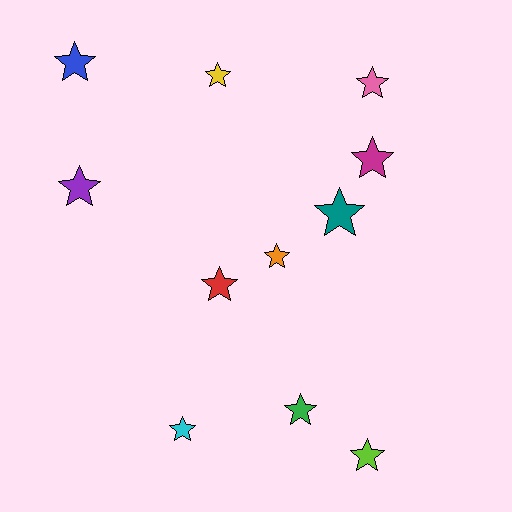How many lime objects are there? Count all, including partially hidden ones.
There is 1 lime object.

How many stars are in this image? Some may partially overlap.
There are 11 stars.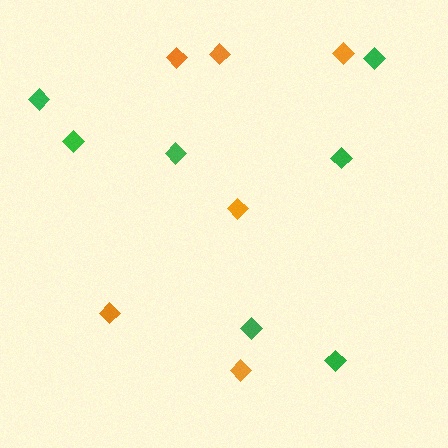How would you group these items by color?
There are 2 groups: one group of orange diamonds (6) and one group of green diamonds (7).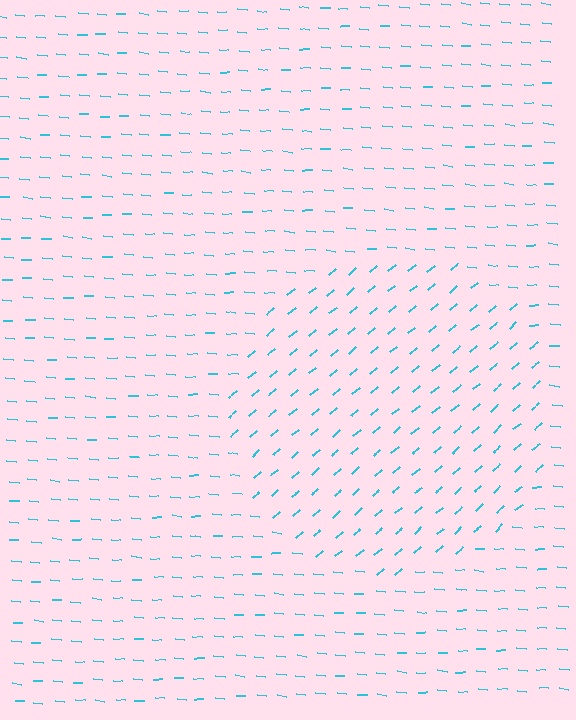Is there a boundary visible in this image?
Yes, there is a texture boundary formed by a change in line orientation.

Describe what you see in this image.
The image is filled with small cyan line segments. A circle region in the image has lines oriented differently from the surrounding lines, creating a visible texture boundary.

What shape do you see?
I see a circle.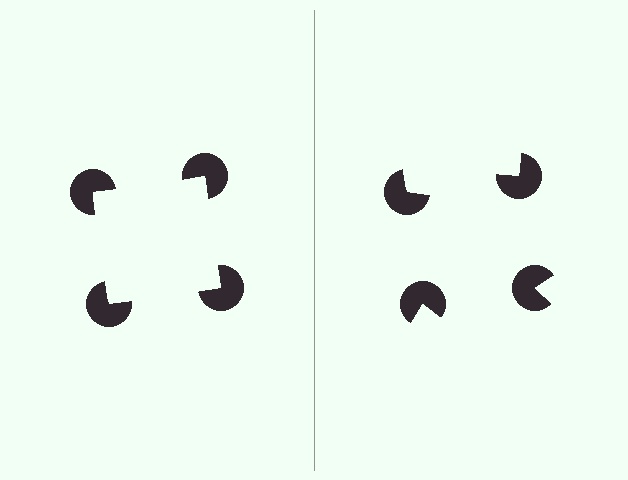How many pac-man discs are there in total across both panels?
8 — 4 on each side.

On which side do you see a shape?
An illusory square appears on the left side. On the right side the wedge cuts are rotated, so no coherent shape forms.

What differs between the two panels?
The pac-man discs are positioned identically on both sides; only the wedge orientations differ. On the left they align to a square; on the right they are misaligned.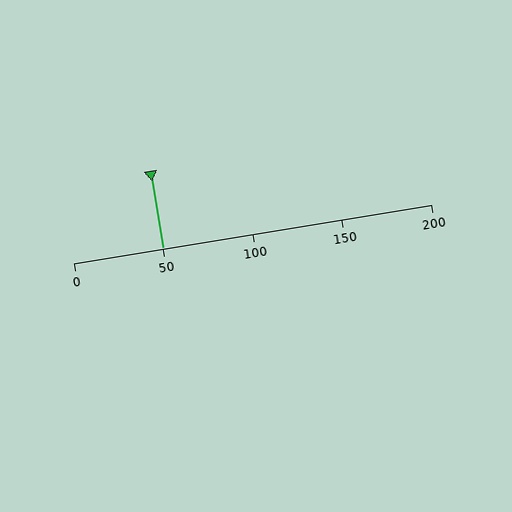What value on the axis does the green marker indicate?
The marker indicates approximately 50.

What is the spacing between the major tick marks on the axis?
The major ticks are spaced 50 apart.